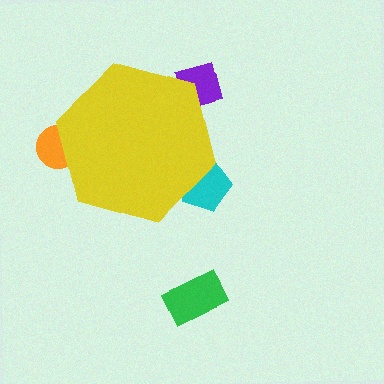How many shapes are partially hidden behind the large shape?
3 shapes are partially hidden.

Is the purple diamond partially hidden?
Yes, the purple diamond is partially hidden behind the yellow hexagon.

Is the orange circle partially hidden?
Yes, the orange circle is partially hidden behind the yellow hexagon.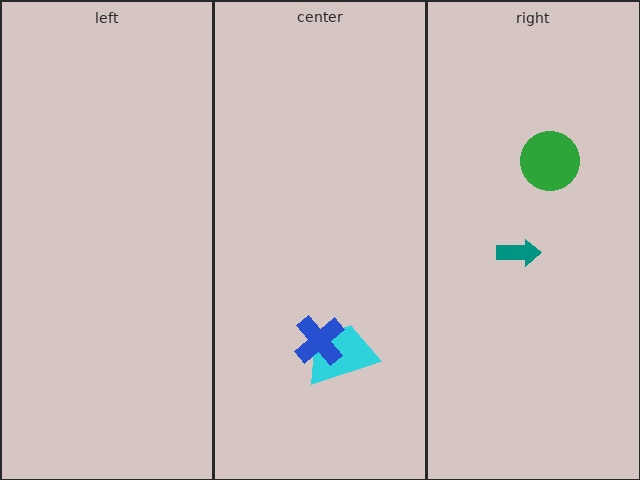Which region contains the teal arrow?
The right region.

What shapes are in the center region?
The cyan trapezoid, the blue cross.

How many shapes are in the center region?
2.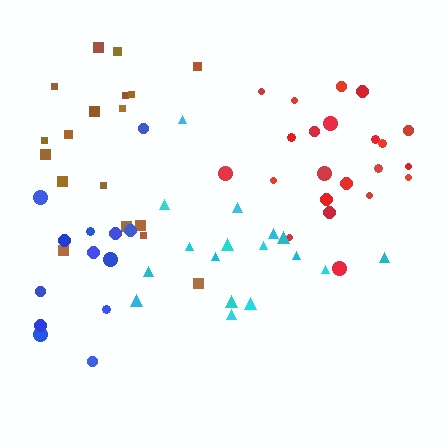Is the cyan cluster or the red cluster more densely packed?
Red.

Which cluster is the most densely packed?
Red.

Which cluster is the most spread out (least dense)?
Blue.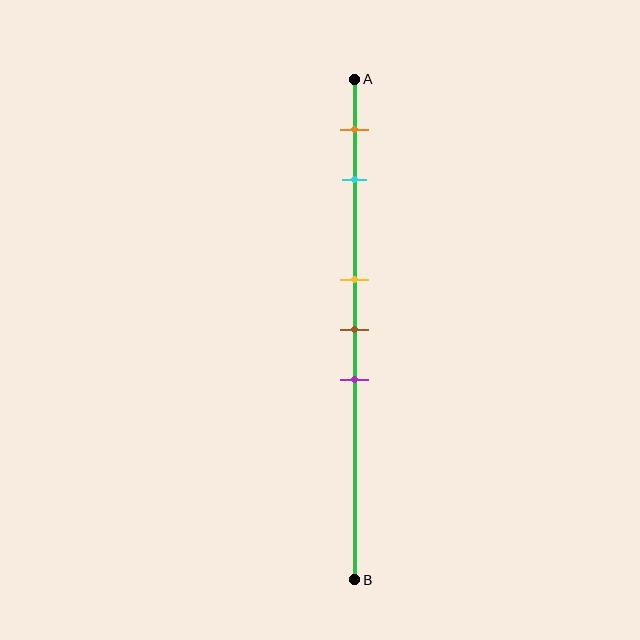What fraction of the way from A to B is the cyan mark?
The cyan mark is approximately 20% (0.2) of the way from A to B.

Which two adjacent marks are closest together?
The yellow and brown marks are the closest adjacent pair.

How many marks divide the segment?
There are 5 marks dividing the segment.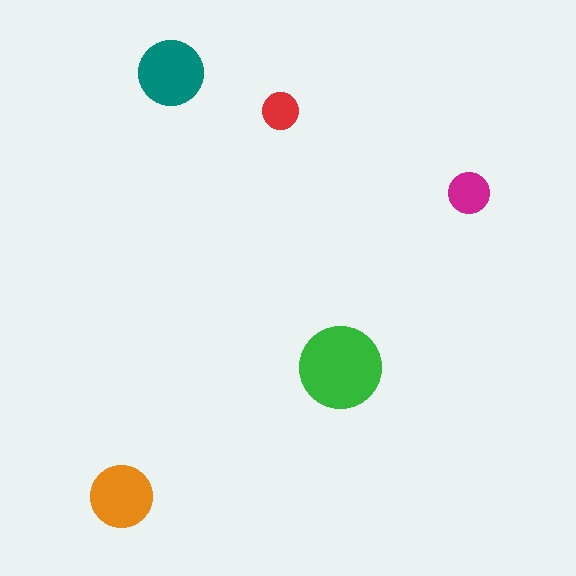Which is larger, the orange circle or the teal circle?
The teal one.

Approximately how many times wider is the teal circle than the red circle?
About 2 times wider.